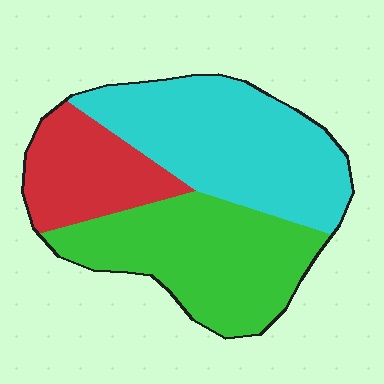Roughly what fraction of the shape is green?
Green covers 38% of the shape.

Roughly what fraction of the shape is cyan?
Cyan takes up about two fifths (2/5) of the shape.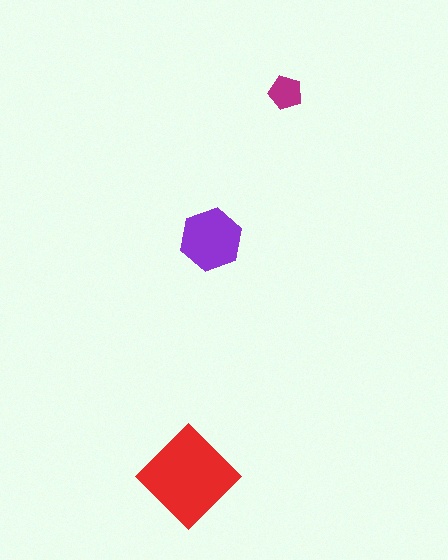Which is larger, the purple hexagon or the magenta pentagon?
The purple hexagon.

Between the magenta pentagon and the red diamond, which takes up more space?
The red diamond.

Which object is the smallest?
The magenta pentagon.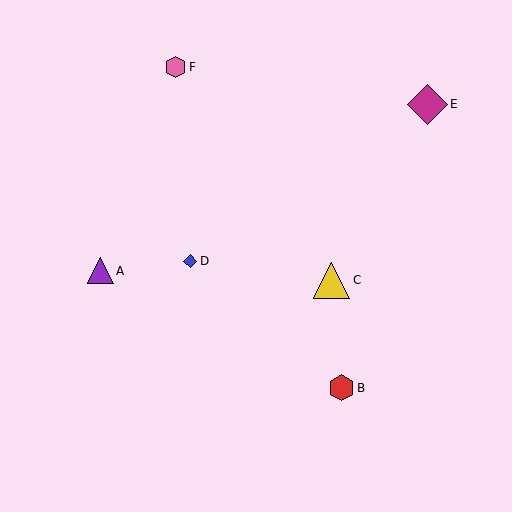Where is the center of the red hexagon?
The center of the red hexagon is at (341, 388).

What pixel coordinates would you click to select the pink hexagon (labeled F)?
Click at (175, 67) to select the pink hexagon F.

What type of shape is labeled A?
Shape A is a purple triangle.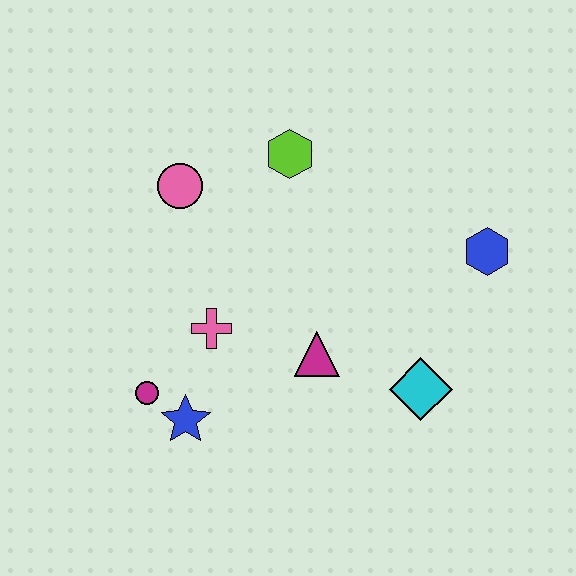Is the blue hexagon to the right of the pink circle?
Yes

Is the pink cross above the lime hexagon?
No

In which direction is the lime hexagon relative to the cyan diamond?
The lime hexagon is above the cyan diamond.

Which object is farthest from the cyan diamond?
The pink circle is farthest from the cyan diamond.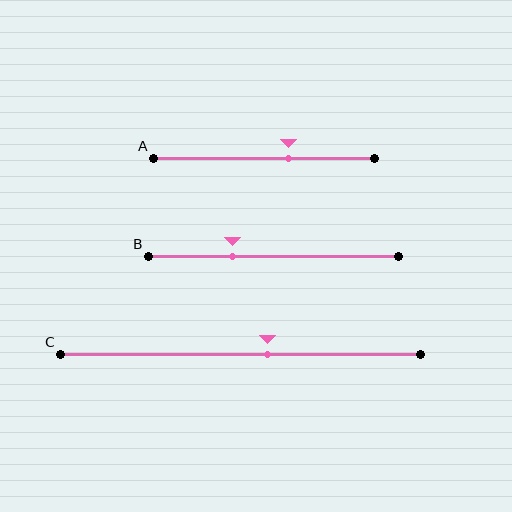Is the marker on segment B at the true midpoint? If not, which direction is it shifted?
No, the marker on segment B is shifted to the left by about 16% of the segment length.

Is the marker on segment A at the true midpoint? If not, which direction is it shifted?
No, the marker on segment A is shifted to the right by about 11% of the segment length.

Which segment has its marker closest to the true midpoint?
Segment C has its marker closest to the true midpoint.